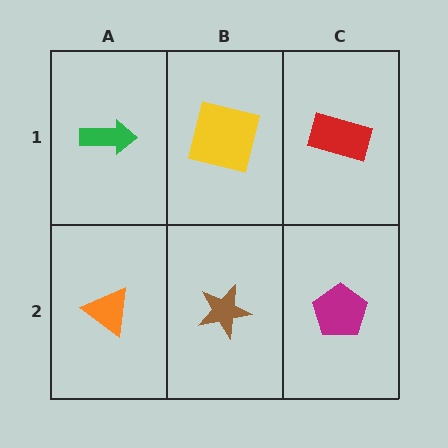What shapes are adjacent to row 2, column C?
A red rectangle (row 1, column C), a brown star (row 2, column B).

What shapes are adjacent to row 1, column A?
An orange triangle (row 2, column A), a yellow square (row 1, column B).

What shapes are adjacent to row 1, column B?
A brown star (row 2, column B), a green arrow (row 1, column A), a red rectangle (row 1, column C).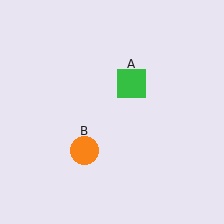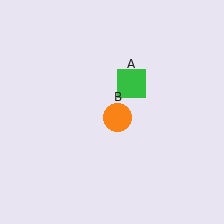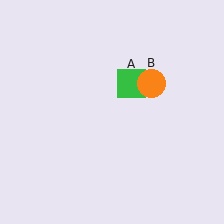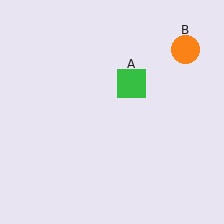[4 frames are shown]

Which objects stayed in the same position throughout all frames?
Green square (object A) remained stationary.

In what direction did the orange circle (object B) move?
The orange circle (object B) moved up and to the right.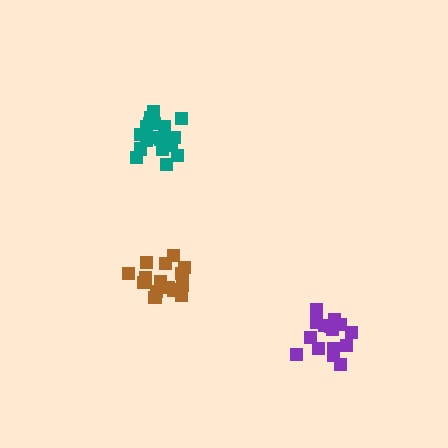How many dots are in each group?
Group 1: 15 dots, Group 2: 19 dots, Group 3: 15 dots (49 total).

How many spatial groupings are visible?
There are 3 spatial groupings.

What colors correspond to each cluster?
The clusters are colored: brown, teal, purple.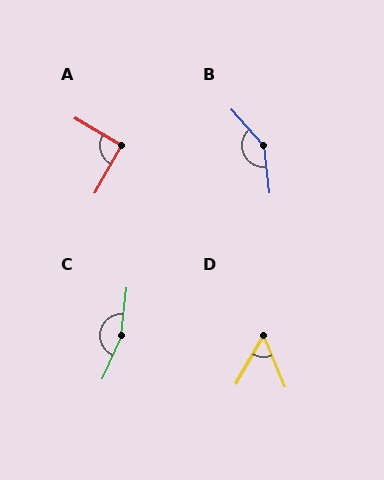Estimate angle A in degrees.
Approximately 92 degrees.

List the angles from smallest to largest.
D (51°), A (92°), B (145°), C (163°).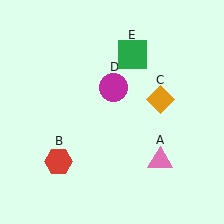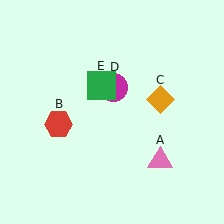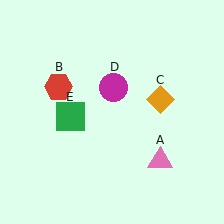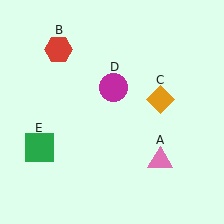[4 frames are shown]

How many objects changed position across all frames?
2 objects changed position: red hexagon (object B), green square (object E).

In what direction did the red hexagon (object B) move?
The red hexagon (object B) moved up.